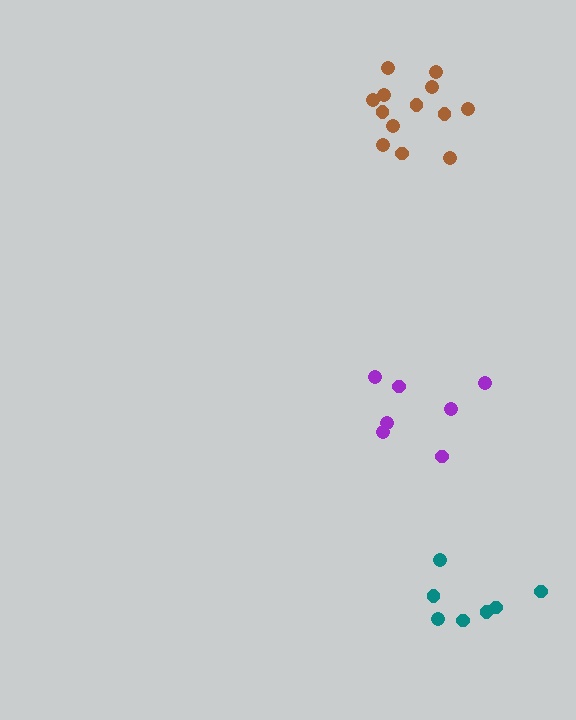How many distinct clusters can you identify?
There are 3 distinct clusters.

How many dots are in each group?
Group 1: 7 dots, Group 2: 7 dots, Group 3: 13 dots (27 total).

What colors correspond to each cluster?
The clusters are colored: teal, purple, brown.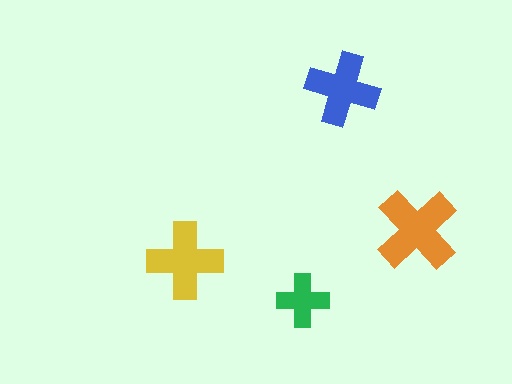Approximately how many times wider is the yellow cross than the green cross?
About 1.5 times wider.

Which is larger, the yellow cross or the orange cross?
The orange one.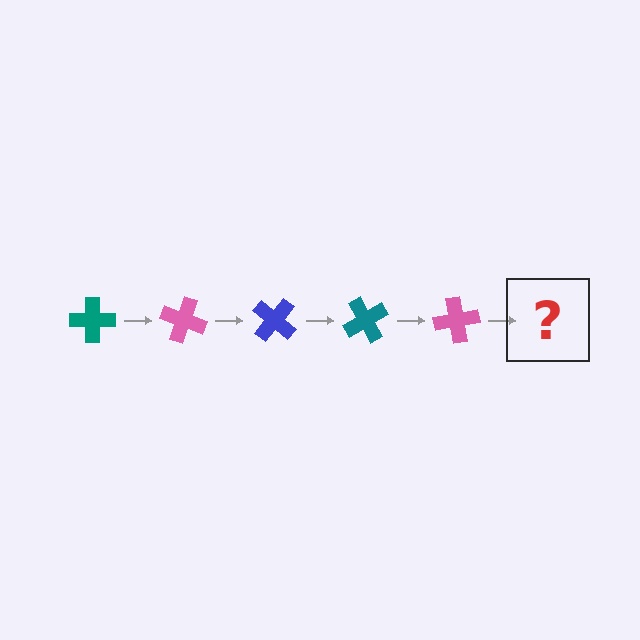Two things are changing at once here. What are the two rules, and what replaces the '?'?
The two rules are that it rotates 20 degrees each step and the color cycles through teal, pink, and blue. The '?' should be a blue cross, rotated 100 degrees from the start.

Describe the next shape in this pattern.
It should be a blue cross, rotated 100 degrees from the start.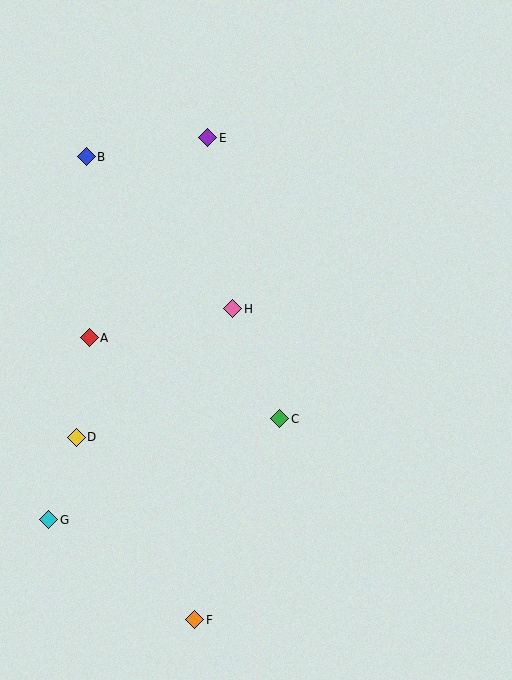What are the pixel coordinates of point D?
Point D is at (76, 437).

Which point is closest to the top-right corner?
Point E is closest to the top-right corner.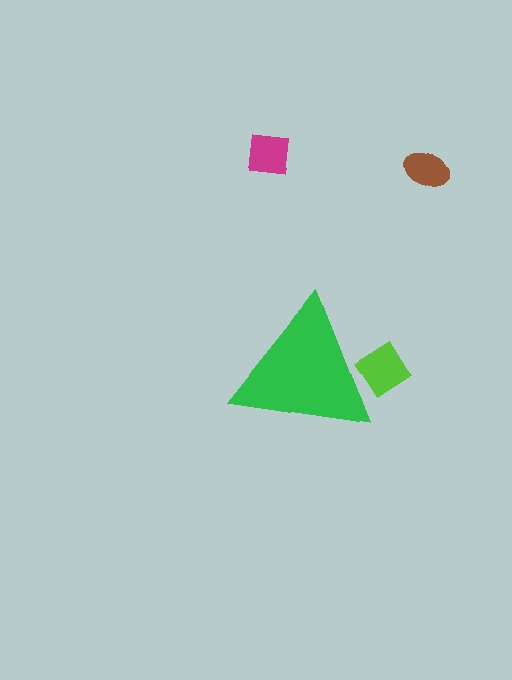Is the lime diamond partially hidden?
Yes, the lime diamond is partially hidden behind the green triangle.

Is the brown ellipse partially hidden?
No, the brown ellipse is fully visible.